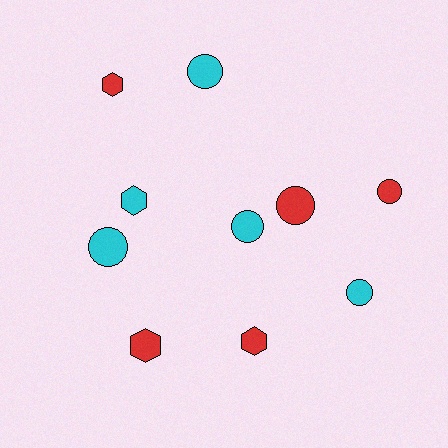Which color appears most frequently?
Red, with 5 objects.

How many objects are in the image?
There are 10 objects.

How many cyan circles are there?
There are 4 cyan circles.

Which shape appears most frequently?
Circle, with 6 objects.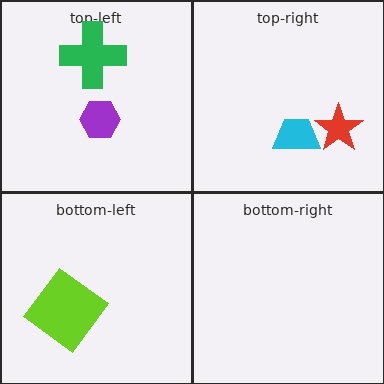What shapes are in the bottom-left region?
The lime diamond.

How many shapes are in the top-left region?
2.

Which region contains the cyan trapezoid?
The top-right region.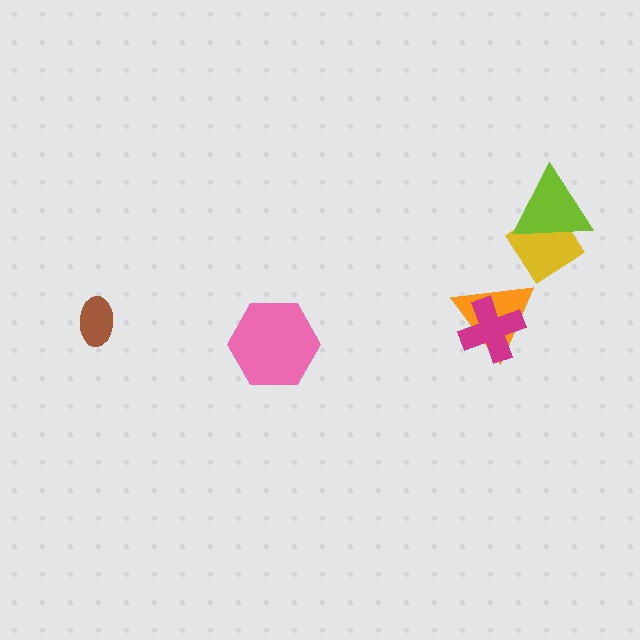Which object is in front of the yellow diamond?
The lime triangle is in front of the yellow diamond.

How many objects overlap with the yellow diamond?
1 object overlaps with the yellow diamond.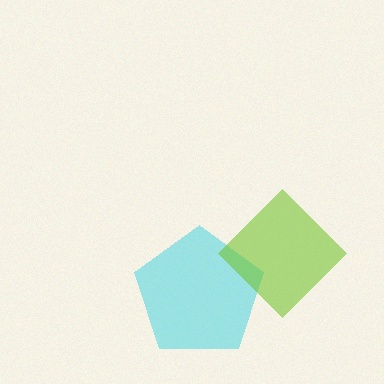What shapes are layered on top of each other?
The layered shapes are: a cyan pentagon, a lime diamond.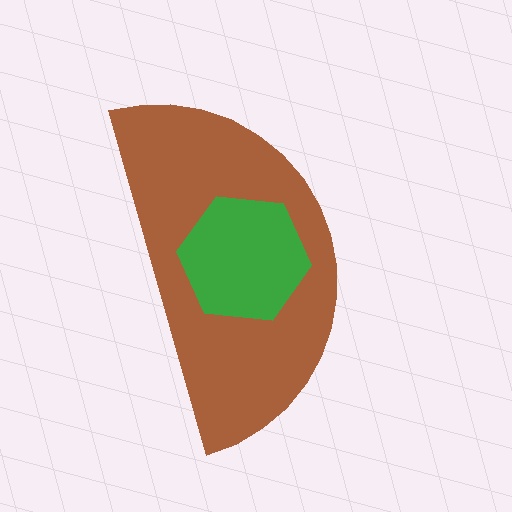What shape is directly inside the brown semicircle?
The green hexagon.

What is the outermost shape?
The brown semicircle.